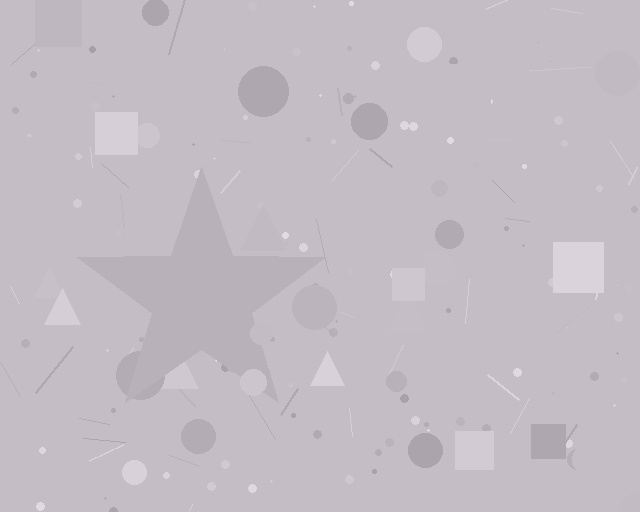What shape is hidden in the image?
A star is hidden in the image.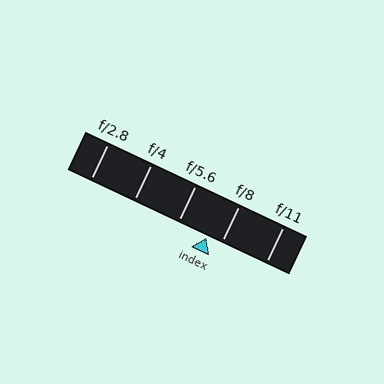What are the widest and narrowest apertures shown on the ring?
The widest aperture shown is f/2.8 and the narrowest is f/11.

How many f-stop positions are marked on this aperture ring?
There are 5 f-stop positions marked.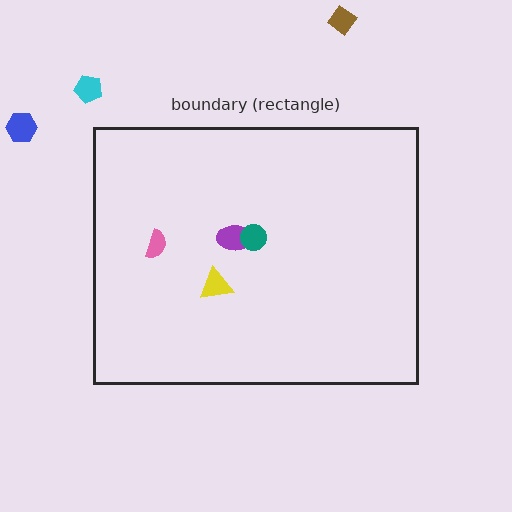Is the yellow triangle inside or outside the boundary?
Inside.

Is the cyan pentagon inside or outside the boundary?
Outside.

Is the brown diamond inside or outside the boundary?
Outside.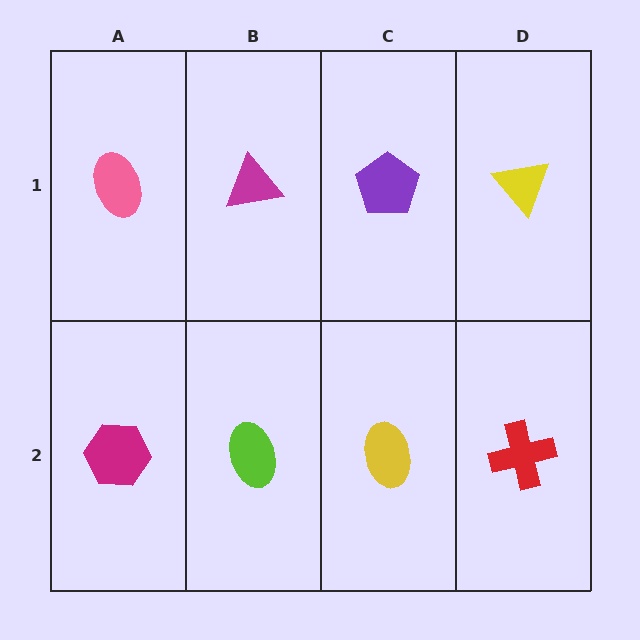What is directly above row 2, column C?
A purple pentagon.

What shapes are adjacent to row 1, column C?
A yellow ellipse (row 2, column C), a magenta triangle (row 1, column B), a yellow triangle (row 1, column D).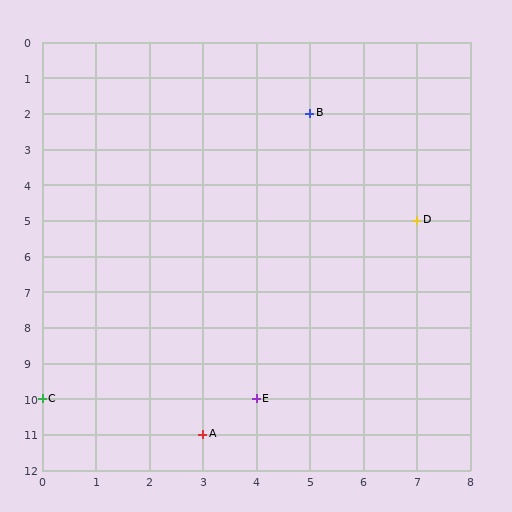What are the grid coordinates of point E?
Point E is at grid coordinates (4, 10).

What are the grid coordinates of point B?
Point B is at grid coordinates (5, 2).